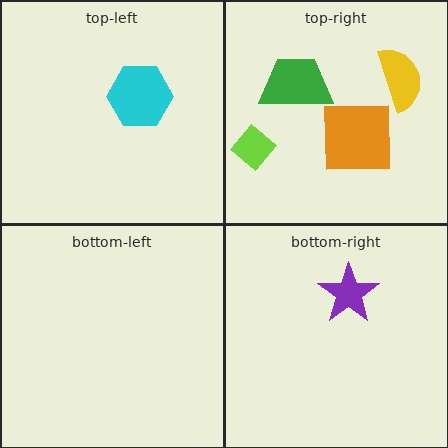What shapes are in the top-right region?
The yellow semicircle, the orange square, the green trapezoid, the lime diamond.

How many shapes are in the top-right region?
4.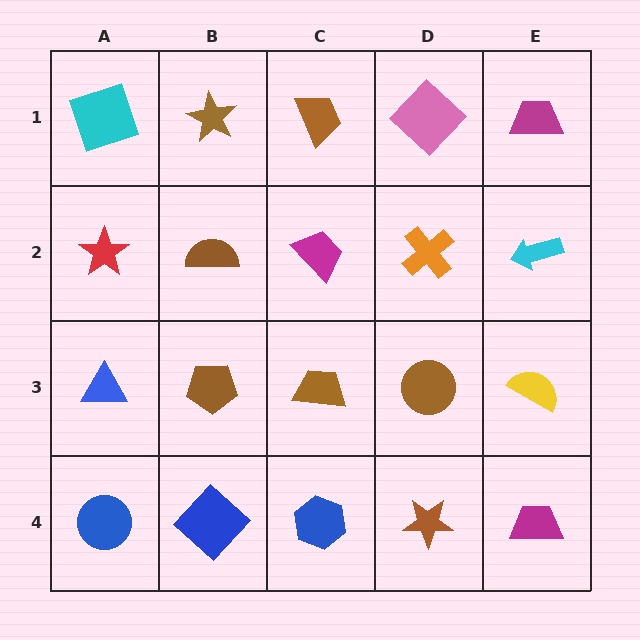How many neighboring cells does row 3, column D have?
4.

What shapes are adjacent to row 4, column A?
A blue triangle (row 3, column A), a blue diamond (row 4, column B).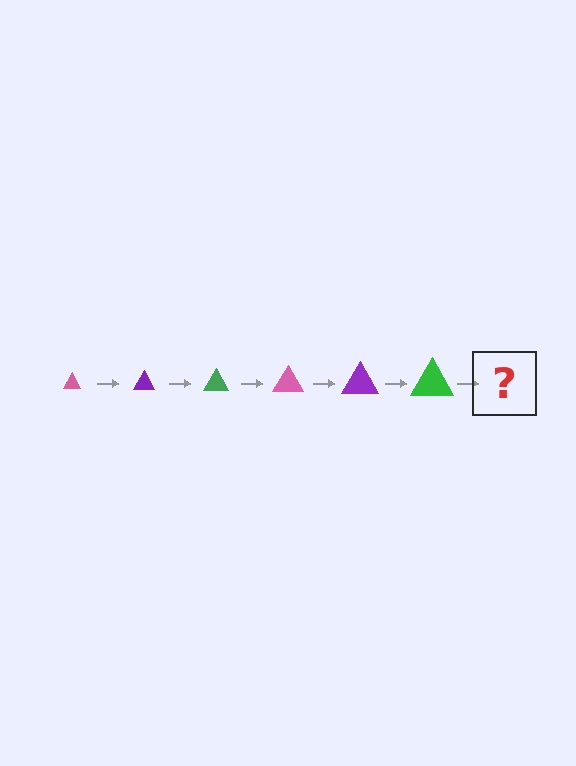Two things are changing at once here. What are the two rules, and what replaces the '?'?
The two rules are that the triangle grows larger each step and the color cycles through pink, purple, and green. The '?' should be a pink triangle, larger than the previous one.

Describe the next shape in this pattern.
It should be a pink triangle, larger than the previous one.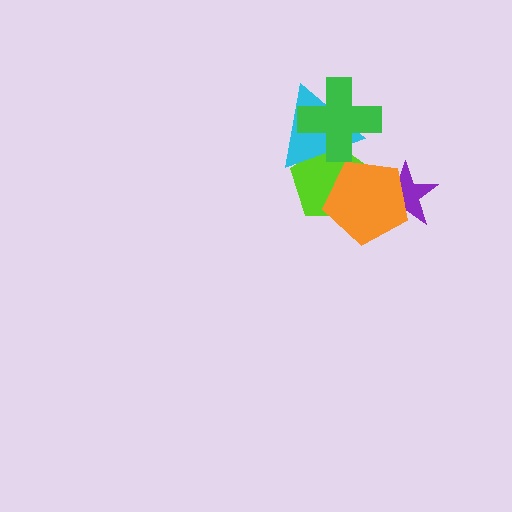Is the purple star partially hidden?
Yes, it is partially covered by another shape.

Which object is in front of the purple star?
The orange pentagon is in front of the purple star.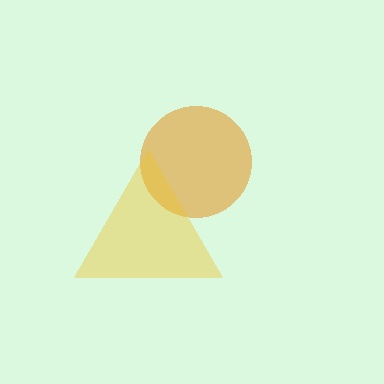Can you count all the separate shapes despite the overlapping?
Yes, there are 2 separate shapes.